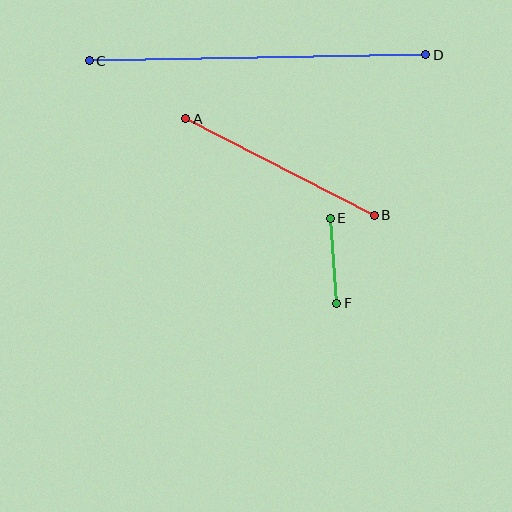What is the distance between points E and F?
The distance is approximately 85 pixels.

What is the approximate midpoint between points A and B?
The midpoint is at approximately (280, 167) pixels.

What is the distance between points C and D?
The distance is approximately 337 pixels.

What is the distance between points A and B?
The distance is approximately 212 pixels.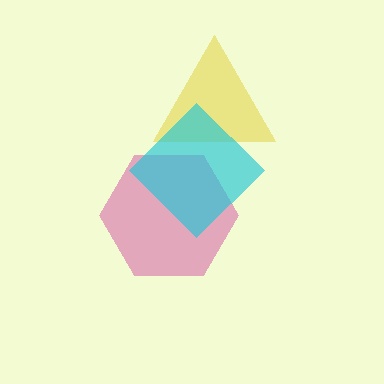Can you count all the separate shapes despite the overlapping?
Yes, there are 3 separate shapes.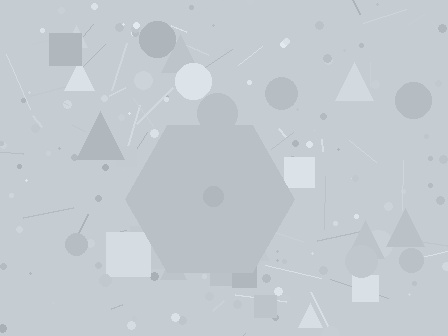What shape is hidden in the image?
A hexagon is hidden in the image.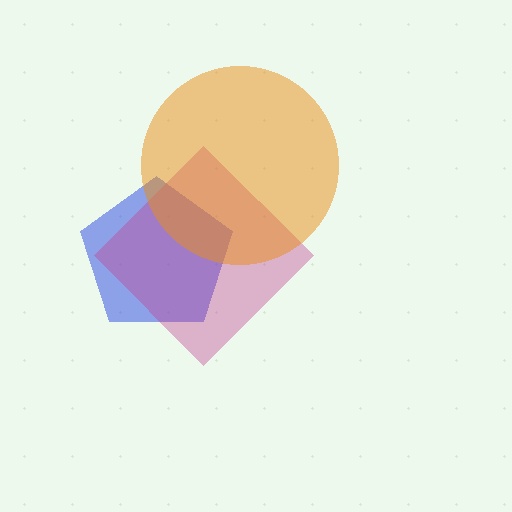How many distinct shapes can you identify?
There are 3 distinct shapes: a blue pentagon, a magenta diamond, an orange circle.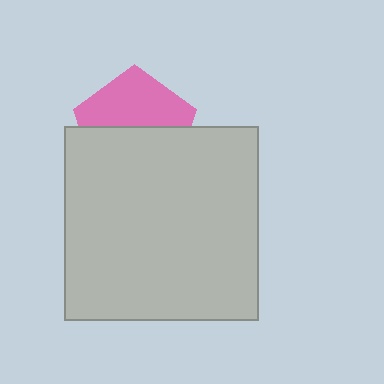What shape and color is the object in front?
The object in front is a light gray square.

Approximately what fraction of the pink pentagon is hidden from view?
Roughly 53% of the pink pentagon is hidden behind the light gray square.